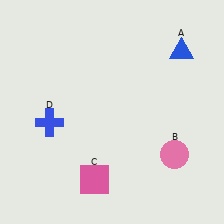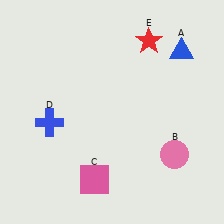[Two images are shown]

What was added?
A red star (E) was added in Image 2.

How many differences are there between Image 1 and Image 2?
There is 1 difference between the two images.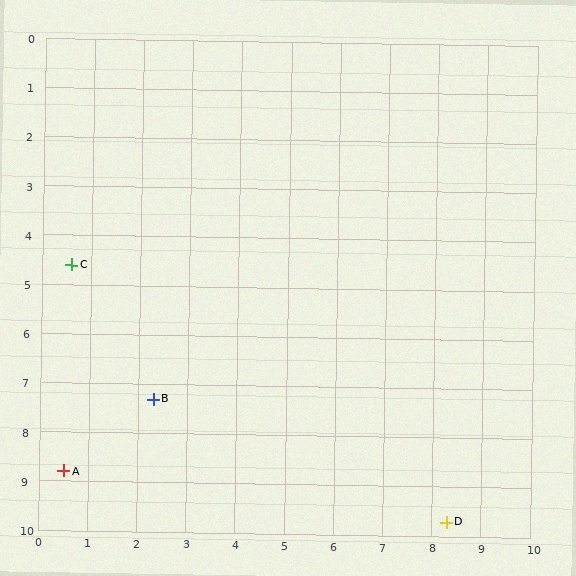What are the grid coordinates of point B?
Point B is at approximately (2.3, 7.3).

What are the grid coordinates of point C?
Point C is at approximately (0.6, 4.6).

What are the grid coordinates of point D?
Point D is at approximately (8.3, 9.7).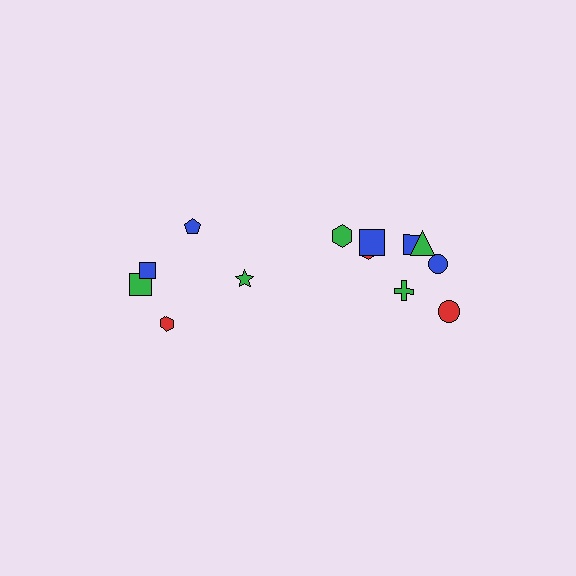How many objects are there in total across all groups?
There are 13 objects.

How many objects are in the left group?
There are 5 objects.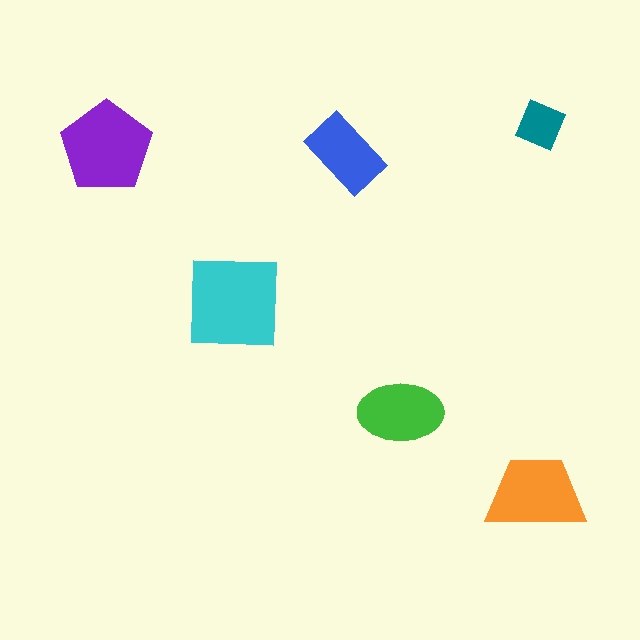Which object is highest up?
The teal diamond is topmost.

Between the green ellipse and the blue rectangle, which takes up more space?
The green ellipse.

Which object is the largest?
The cyan square.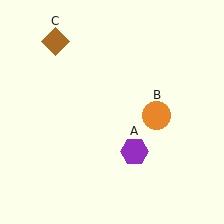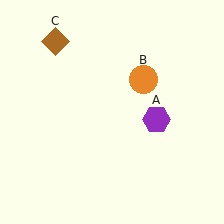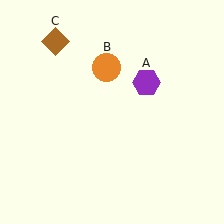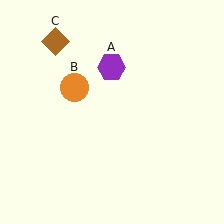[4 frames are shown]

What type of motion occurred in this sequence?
The purple hexagon (object A), orange circle (object B) rotated counterclockwise around the center of the scene.